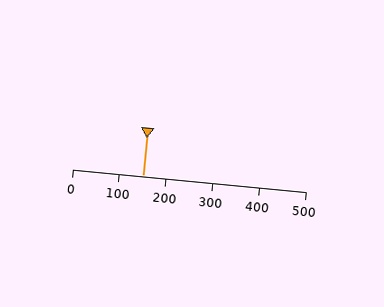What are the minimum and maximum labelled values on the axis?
The axis runs from 0 to 500.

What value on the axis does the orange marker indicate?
The marker indicates approximately 150.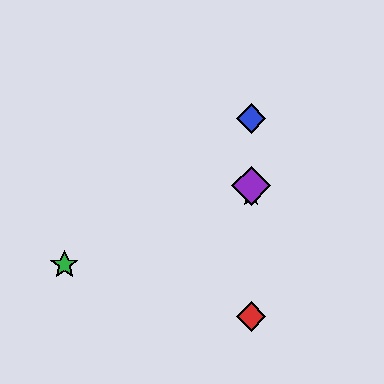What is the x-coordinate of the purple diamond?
The purple diamond is at x≈251.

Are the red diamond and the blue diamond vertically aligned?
Yes, both are at x≈251.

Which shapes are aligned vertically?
The red diamond, the blue diamond, the yellow star, the purple diamond are aligned vertically.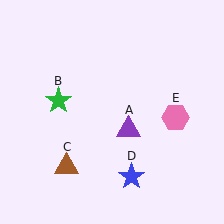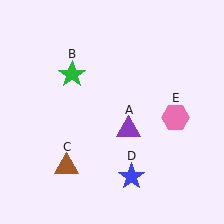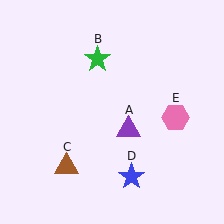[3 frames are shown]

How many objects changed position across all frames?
1 object changed position: green star (object B).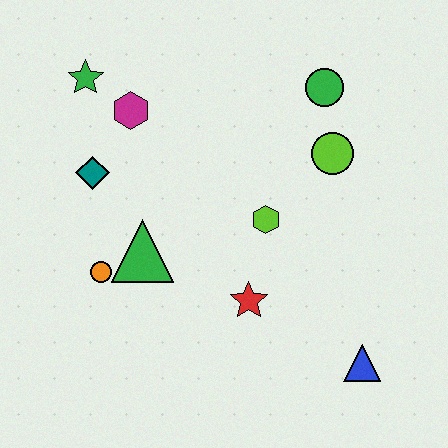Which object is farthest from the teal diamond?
The blue triangle is farthest from the teal diamond.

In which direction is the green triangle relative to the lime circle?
The green triangle is to the left of the lime circle.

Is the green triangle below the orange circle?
No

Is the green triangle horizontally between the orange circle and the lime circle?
Yes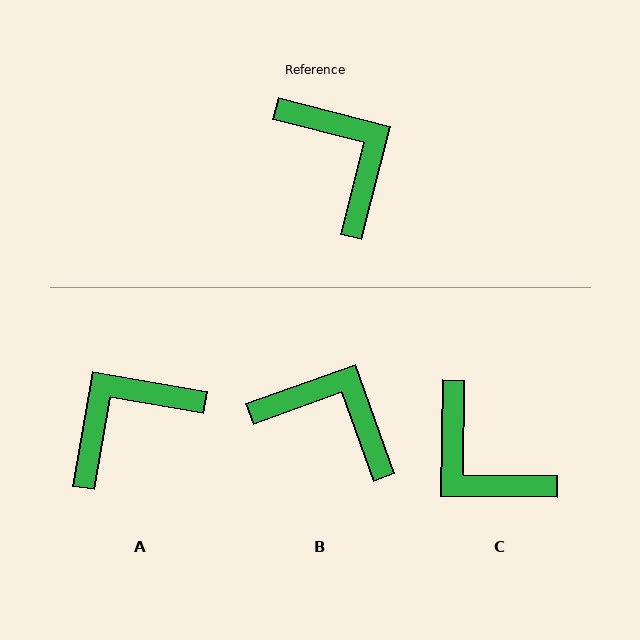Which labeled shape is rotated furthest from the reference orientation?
C, about 167 degrees away.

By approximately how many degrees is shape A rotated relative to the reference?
Approximately 95 degrees counter-clockwise.